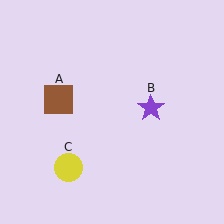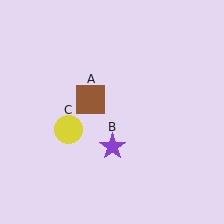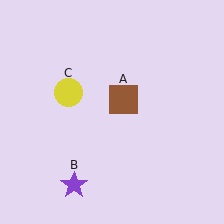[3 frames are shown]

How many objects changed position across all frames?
3 objects changed position: brown square (object A), purple star (object B), yellow circle (object C).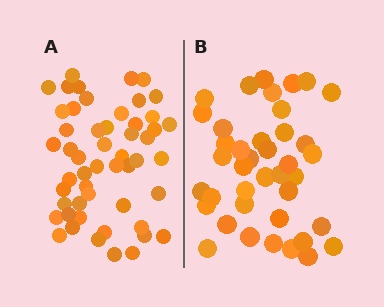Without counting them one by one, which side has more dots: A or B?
Region A (the left region) has more dots.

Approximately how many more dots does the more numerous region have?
Region A has roughly 12 or so more dots than region B.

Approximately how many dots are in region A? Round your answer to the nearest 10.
About 50 dots. (The exact count is 52, which rounds to 50.)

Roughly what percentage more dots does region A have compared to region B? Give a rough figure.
About 30% more.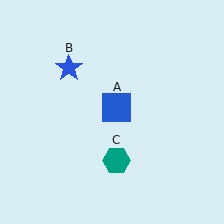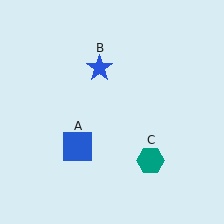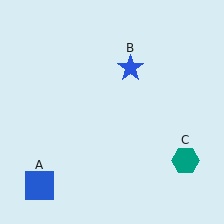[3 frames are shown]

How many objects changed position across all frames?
3 objects changed position: blue square (object A), blue star (object B), teal hexagon (object C).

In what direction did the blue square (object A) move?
The blue square (object A) moved down and to the left.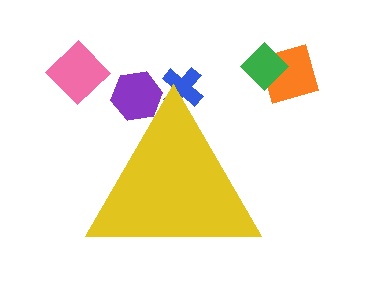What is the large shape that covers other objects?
A yellow triangle.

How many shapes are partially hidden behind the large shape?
2 shapes are partially hidden.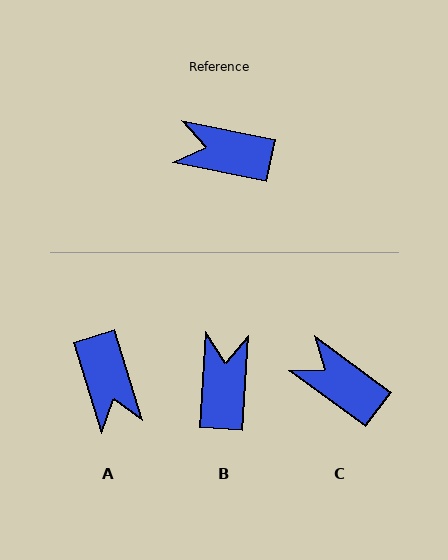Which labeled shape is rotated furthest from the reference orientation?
A, about 119 degrees away.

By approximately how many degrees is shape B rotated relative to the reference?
Approximately 83 degrees clockwise.